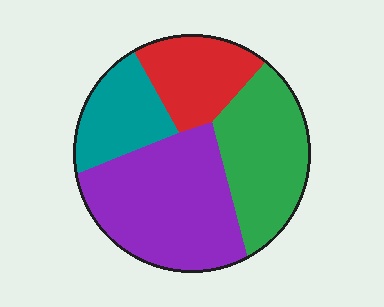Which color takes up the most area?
Purple, at roughly 40%.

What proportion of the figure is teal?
Teal takes up less than a sixth of the figure.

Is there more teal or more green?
Green.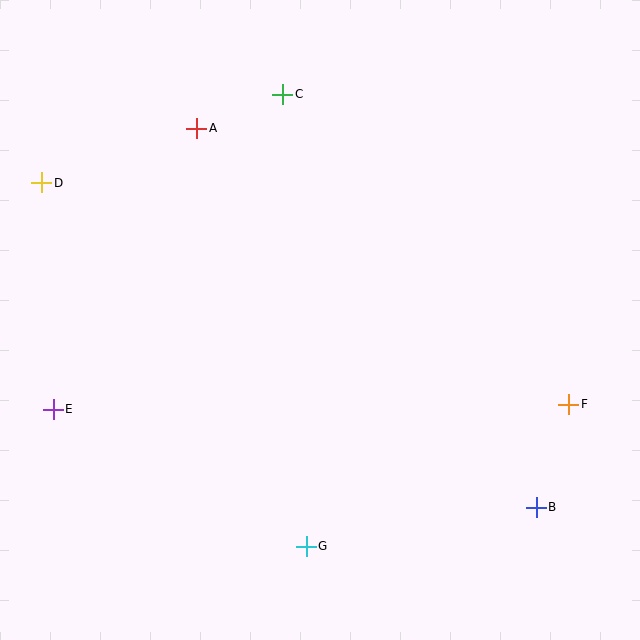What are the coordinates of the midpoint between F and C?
The midpoint between F and C is at (426, 249).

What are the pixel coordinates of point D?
Point D is at (42, 183).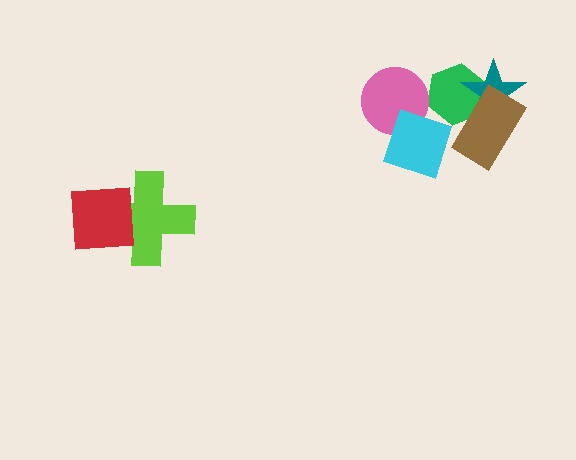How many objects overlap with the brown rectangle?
2 objects overlap with the brown rectangle.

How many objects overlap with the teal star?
2 objects overlap with the teal star.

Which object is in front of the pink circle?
The cyan diamond is in front of the pink circle.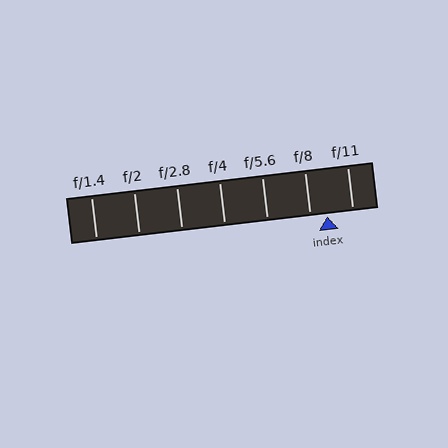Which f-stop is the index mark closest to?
The index mark is closest to f/8.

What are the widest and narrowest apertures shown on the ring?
The widest aperture shown is f/1.4 and the narrowest is f/11.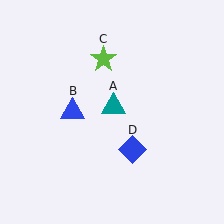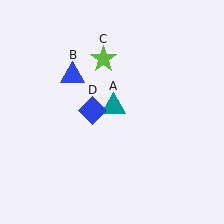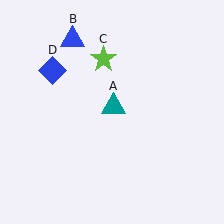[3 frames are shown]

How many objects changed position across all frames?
2 objects changed position: blue triangle (object B), blue diamond (object D).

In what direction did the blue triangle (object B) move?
The blue triangle (object B) moved up.